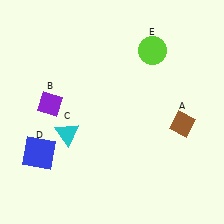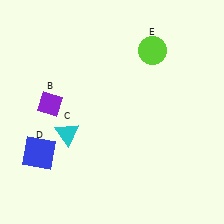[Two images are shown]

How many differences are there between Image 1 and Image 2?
There is 1 difference between the two images.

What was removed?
The brown diamond (A) was removed in Image 2.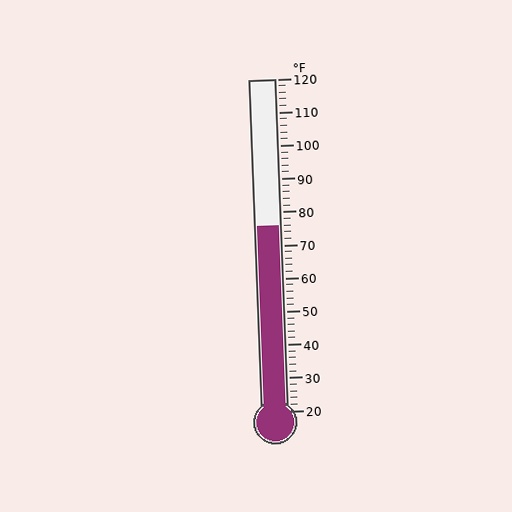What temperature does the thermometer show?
The thermometer shows approximately 76°F.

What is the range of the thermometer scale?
The thermometer scale ranges from 20°F to 120°F.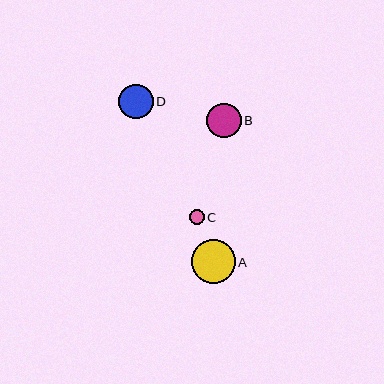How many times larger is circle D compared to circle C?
Circle D is approximately 2.2 times the size of circle C.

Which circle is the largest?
Circle A is the largest with a size of approximately 44 pixels.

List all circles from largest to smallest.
From largest to smallest: A, B, D, C.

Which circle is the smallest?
Circle C is the smallest with a size of approximately 15 pixels.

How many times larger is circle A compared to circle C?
Circle A is approximately 2.9 times the size of circle C.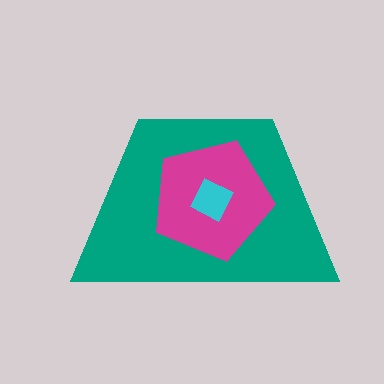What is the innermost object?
The cyan square.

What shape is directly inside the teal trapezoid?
The magenta pentagon.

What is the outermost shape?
The teal trapezoid.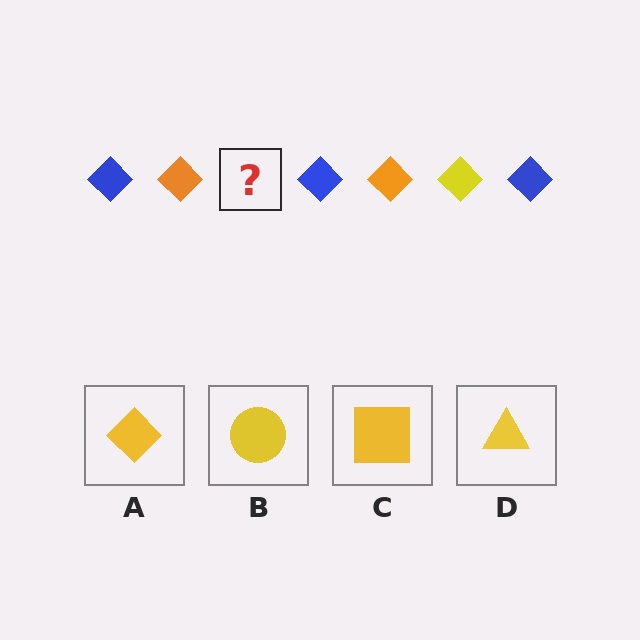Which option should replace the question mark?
Option A.